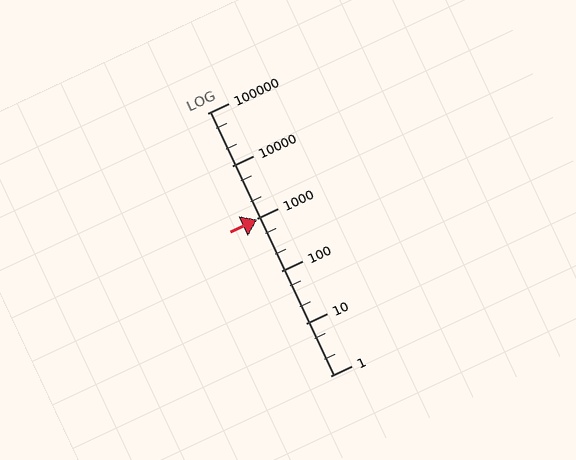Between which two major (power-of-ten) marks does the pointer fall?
The pointer is between 100 and 1000.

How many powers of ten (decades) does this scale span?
The scale spans 5 decades, from 1 to 100000.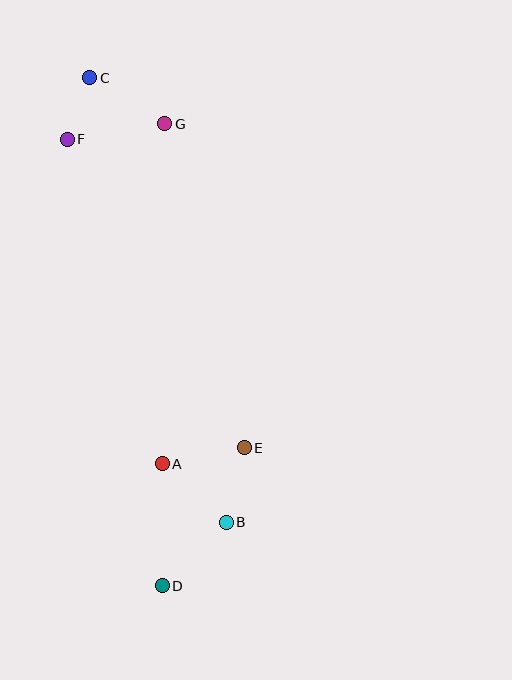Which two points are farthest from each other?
Points C and D are farthest from each other.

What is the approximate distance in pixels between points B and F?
The distance between B and F is approximately 415 pixels.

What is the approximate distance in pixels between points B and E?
The distance between B and E is approximately 77 pixels.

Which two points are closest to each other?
Points C and F are closest to each other.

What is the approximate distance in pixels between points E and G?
The distance between E and G is approximately 334 pixels.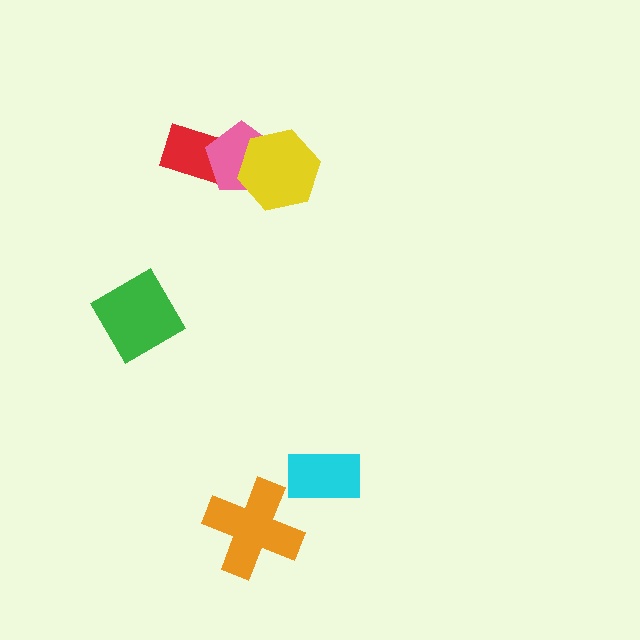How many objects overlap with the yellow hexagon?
1 object overlaps with the yellow hexagon.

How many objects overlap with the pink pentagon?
2 objects overlap with the pink pentagon.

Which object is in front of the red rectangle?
The pink pentagon is in front of the red rectangle.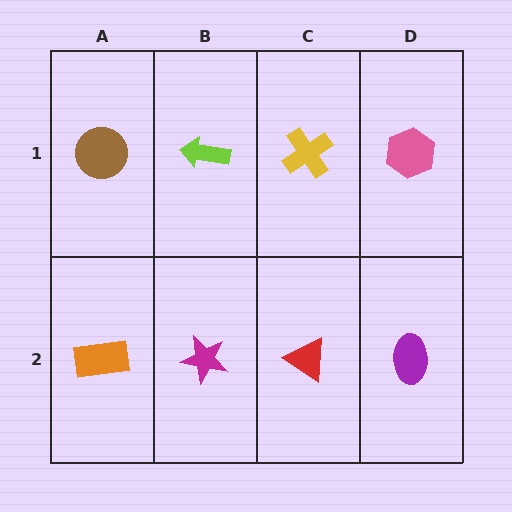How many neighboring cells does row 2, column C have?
3.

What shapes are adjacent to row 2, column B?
A lime arrow (row 1, column B), an orange rectangle (row 2, column A), a red triangle (row 2, column C).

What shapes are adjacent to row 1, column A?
An orange rectangle (row 2, column A), a lime arrow (row 1, column B).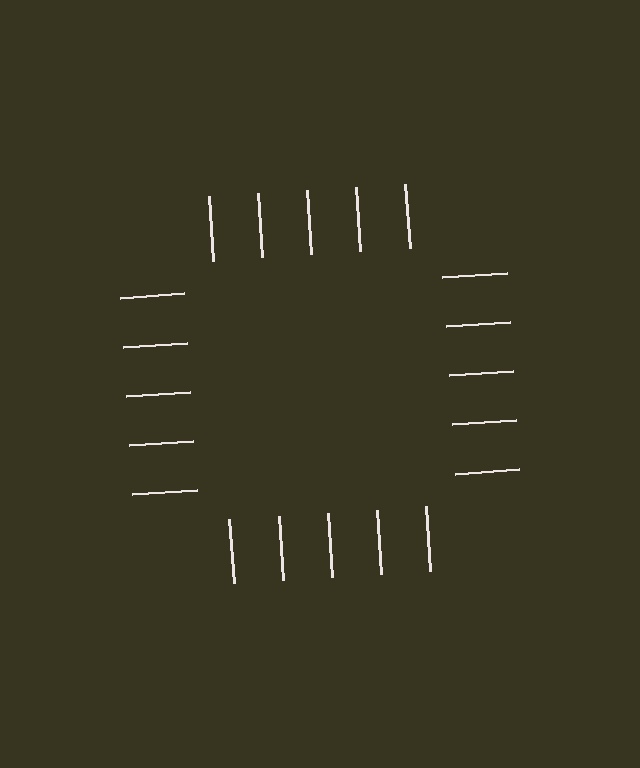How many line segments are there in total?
20 — 5 along each of the 4 edges.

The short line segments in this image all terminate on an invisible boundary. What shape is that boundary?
An illusory square — the line segments terminate on its edges but no continuous stroke is drawn.